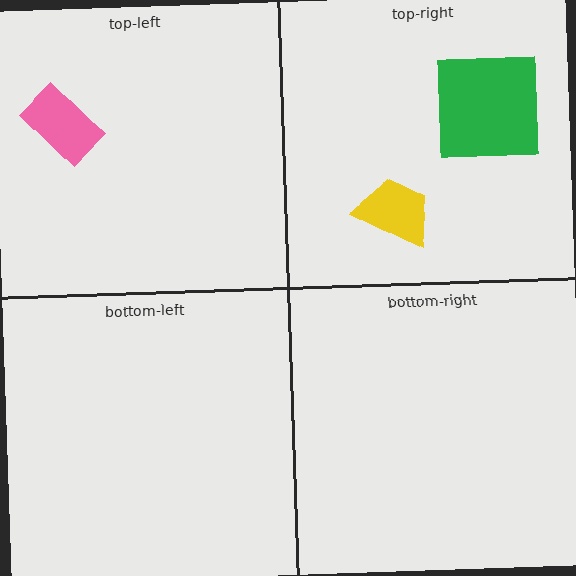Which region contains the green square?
The top-right region.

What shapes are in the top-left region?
The pink rectangle.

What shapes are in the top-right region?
The yellow trapezoid, the green square.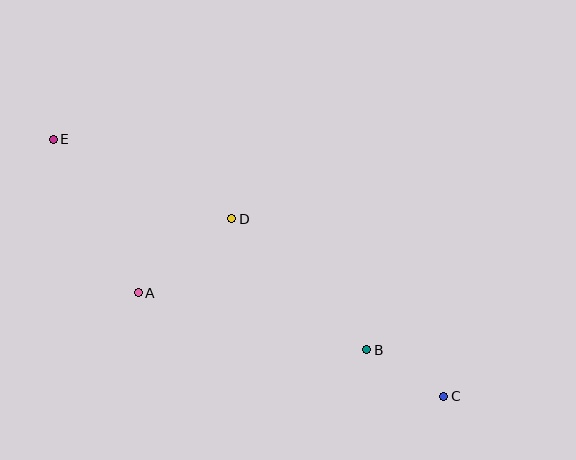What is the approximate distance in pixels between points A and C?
The distance between A and C is approximately 323 pixels.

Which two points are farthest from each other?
Points C and E are farthest from each other.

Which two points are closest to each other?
Points B and C are closest to each other.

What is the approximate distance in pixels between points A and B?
The distance between A and B is approximately 235 pixels.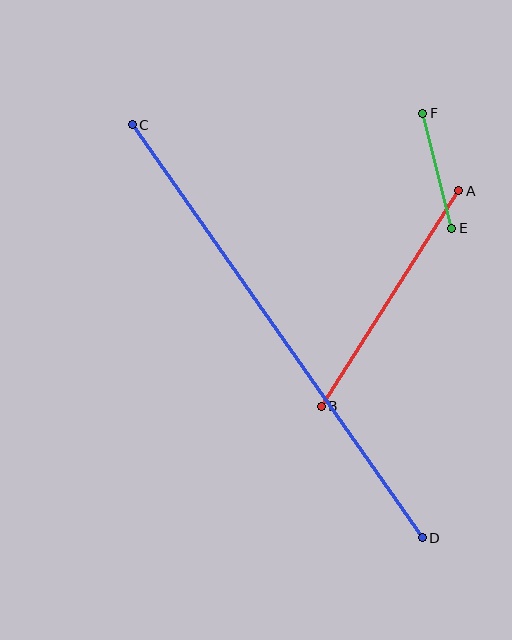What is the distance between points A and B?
The distance is approximately 256 pixels.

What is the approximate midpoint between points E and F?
The midpoint is at approximately (437, 171) pixels.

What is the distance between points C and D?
The distance is approximately 504 pixels.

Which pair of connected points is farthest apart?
Points C and D are farthest apart.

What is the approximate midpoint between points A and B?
The midpoint is at approximately (390, 298) pixels.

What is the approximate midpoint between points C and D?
The midpoint is at approximately (277, 331) pixels.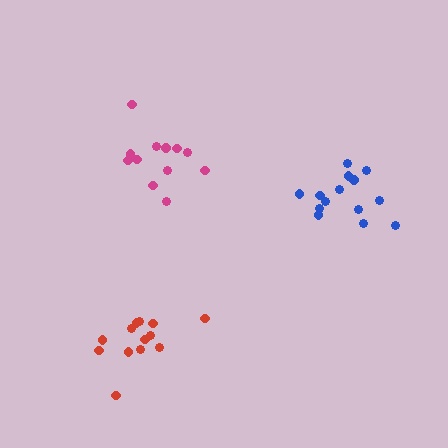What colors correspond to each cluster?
The clusters are colored: red, magenta, blue.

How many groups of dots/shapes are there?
There are 3 groups.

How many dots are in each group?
Group 1: 13 dots, Group 2: 12 dots, Group 3: 14 dots (39 total).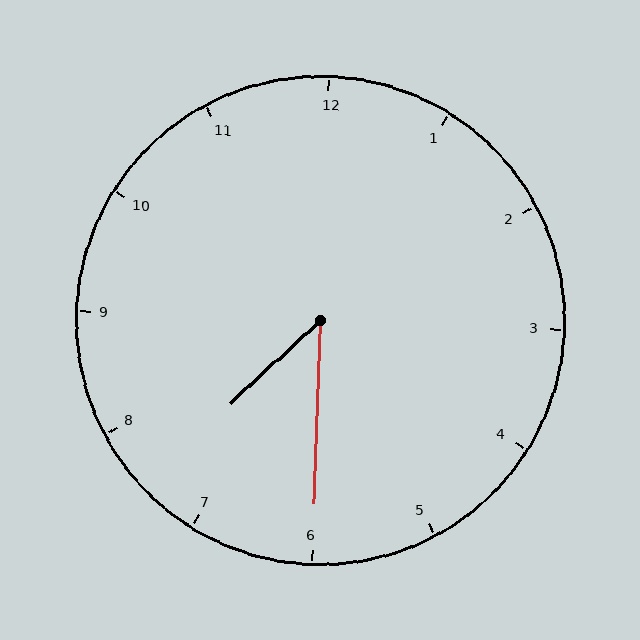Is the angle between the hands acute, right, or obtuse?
It is acute.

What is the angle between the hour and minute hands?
Approximately 45 degrees.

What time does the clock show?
7:30.